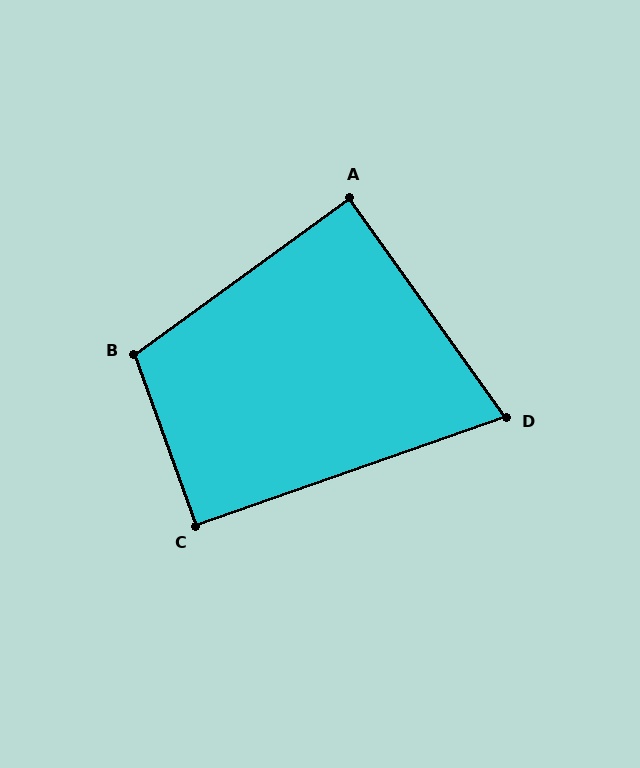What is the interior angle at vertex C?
Approximately 91 degrees (approximately right).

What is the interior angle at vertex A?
Approximately 89 degrees (approximately right).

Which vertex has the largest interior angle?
B, at approximately 106 degrees.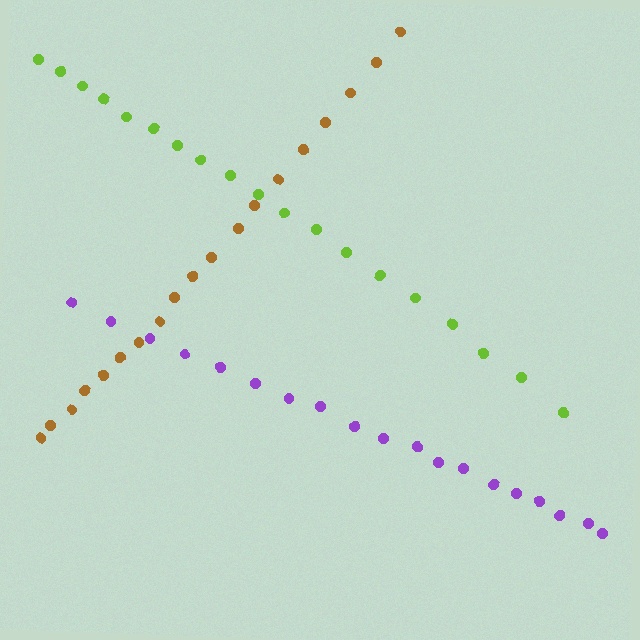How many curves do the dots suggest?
There are 3 distinct paths.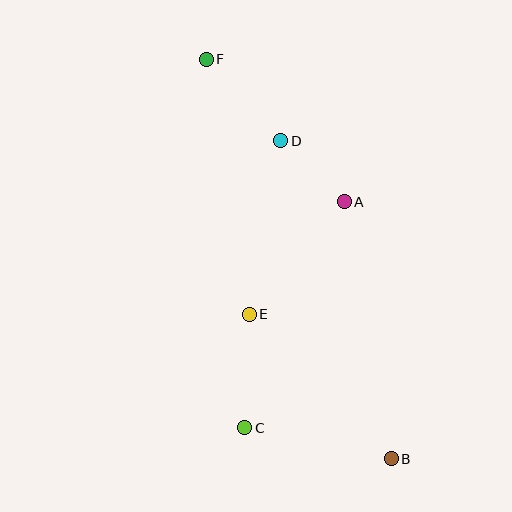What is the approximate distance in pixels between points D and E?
The distance between D and E is approximately 176 pixels.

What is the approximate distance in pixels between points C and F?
The distance between C and F is approximately 370 pixels.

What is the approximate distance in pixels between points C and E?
The distance between C and E is approximately 113 pixels.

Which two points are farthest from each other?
Points B and F are farthest from each other.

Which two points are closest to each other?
Points A and D are closest to each other.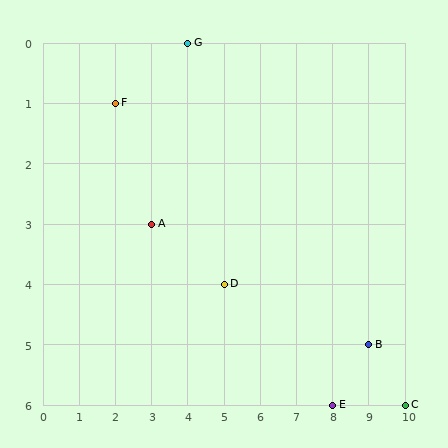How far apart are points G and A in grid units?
Points G and A are 1 column and 3 rows apart (about 3.2 grid units diagonally).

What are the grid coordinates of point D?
Point D is at grid coordinates (5, 4).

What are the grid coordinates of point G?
Point G is at grid coordinates (4, 0).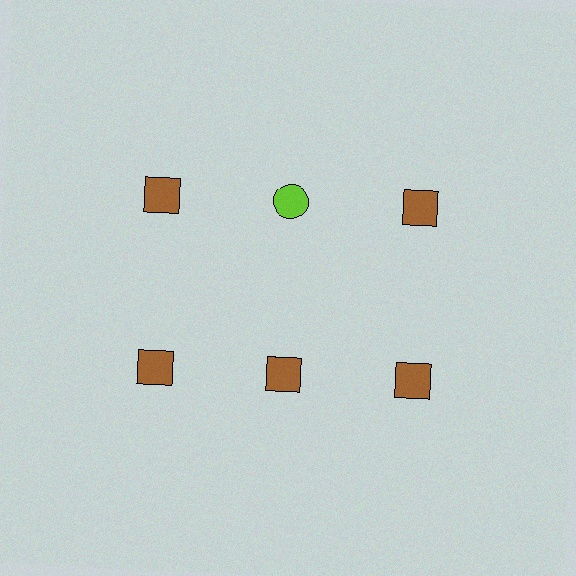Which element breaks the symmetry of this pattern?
The lime circle in the top row, second from left column breaks the symmetry. All other shapes are brown squares.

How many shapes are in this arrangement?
There are 6 shapes arranged in a grid pattern.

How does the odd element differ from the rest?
It differs in both color (lime instead of brown) and shape (circle instead of square).